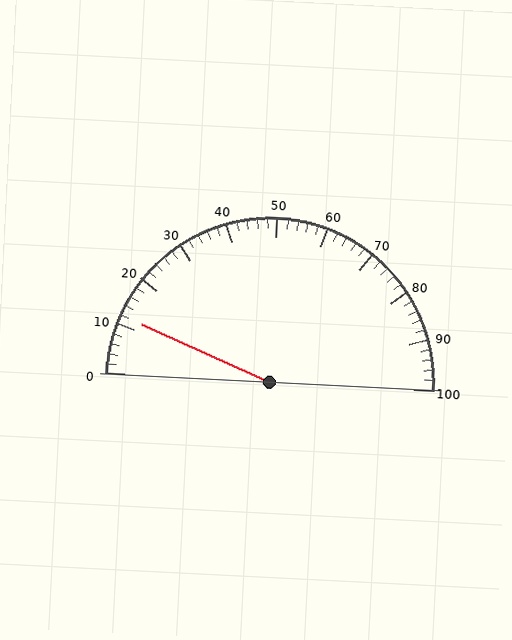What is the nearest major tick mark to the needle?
The nearest major tick mark is 10.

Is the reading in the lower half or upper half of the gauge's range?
The reading is in the lower half of the range (0 to 100).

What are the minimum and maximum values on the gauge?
The gauge ranges from 0 to 100.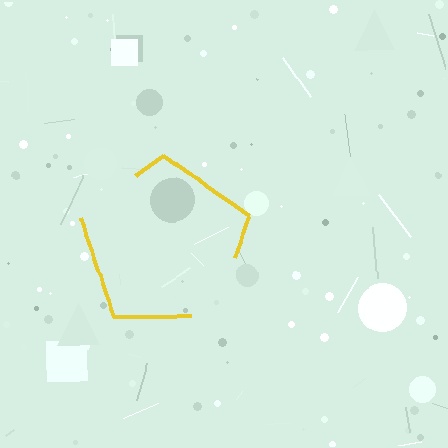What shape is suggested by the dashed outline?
The dashed outline suggests a pentagon.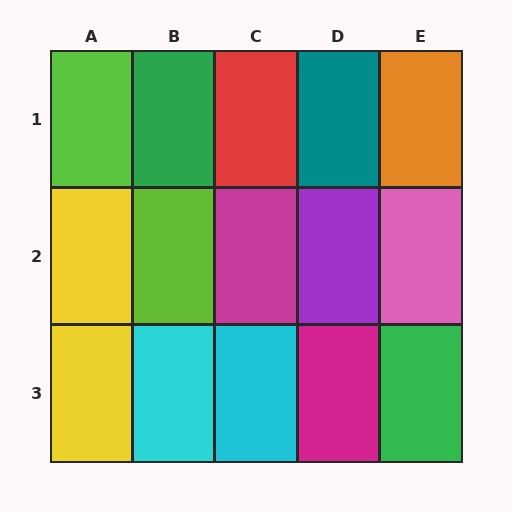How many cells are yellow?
2 cells are yellow.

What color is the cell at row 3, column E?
Green.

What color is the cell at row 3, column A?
Yellow.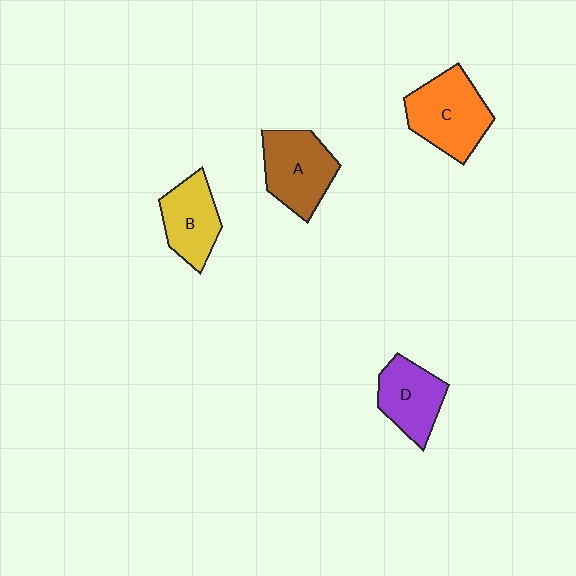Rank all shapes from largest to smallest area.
From largest to smallest: C (orange), A (brown), D (purple), B (yellow).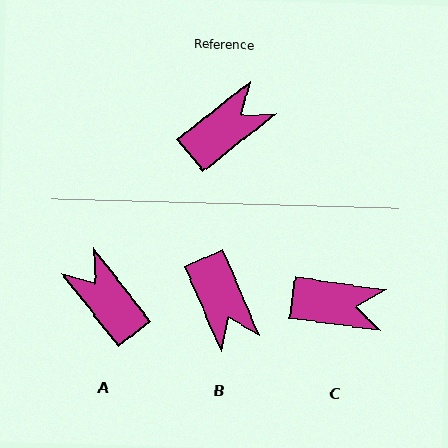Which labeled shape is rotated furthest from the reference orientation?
B, about 105 degrees away.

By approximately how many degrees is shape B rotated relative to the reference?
Approximately 105 degrees clockwise.